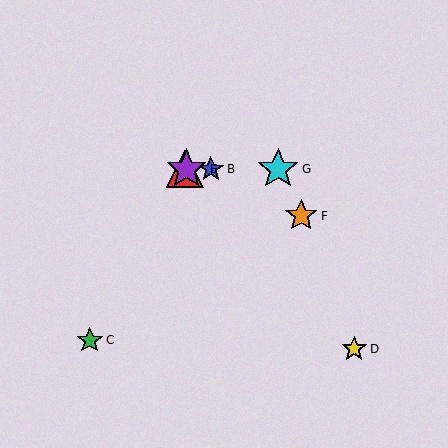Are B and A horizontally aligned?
Yes, both are at y≈169.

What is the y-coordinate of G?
Object G is at y≈169.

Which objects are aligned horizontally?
Objects A, B, E, G are aligned horizontally.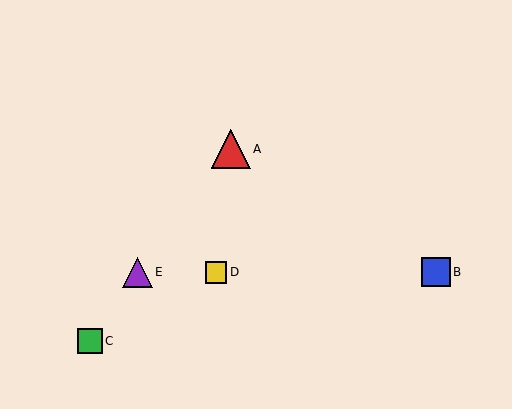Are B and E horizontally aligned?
Yes, both are at y≈272.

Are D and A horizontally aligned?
No, D is at y≈272 and A is at y≈149.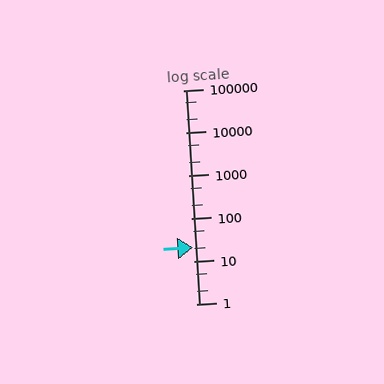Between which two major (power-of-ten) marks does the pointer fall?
The pointer is between 10 and 100.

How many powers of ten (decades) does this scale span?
The scale spans 5 decades, from 1 to 100000.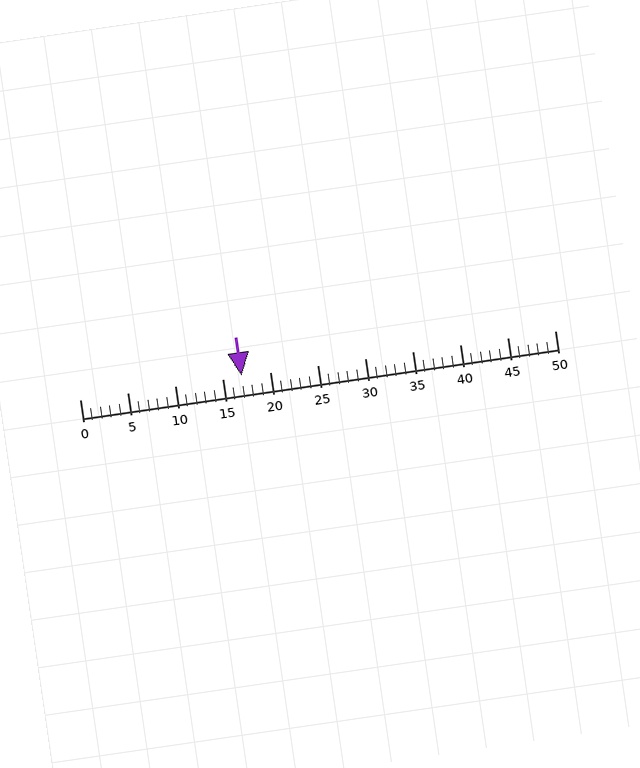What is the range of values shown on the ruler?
The ruler shows values from 0 to 50.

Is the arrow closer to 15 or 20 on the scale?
The arrow is closer to 15.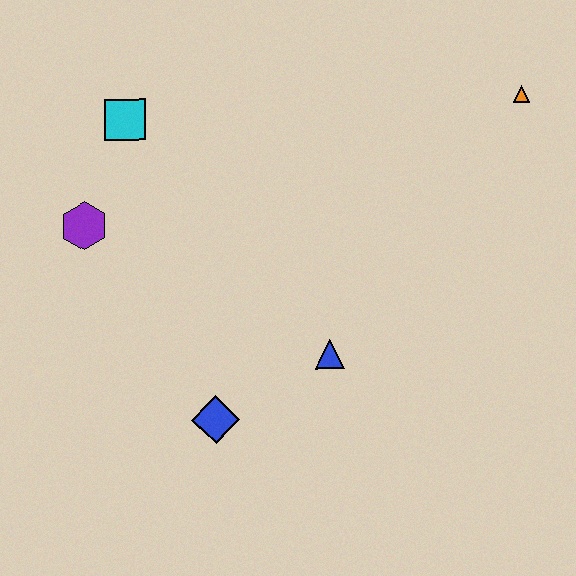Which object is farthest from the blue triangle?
The orange triangle is farthest from the blue triangle.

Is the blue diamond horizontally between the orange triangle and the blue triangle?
No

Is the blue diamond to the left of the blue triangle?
Yes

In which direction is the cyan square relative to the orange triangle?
The cyan square is to the left of the orange triangle.